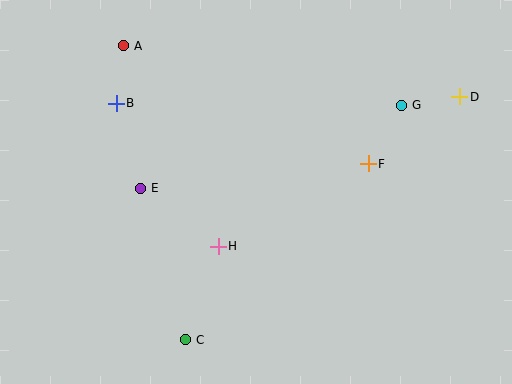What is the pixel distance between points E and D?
The distance between E and D is 332 pixels.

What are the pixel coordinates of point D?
Point D is at (460, 97).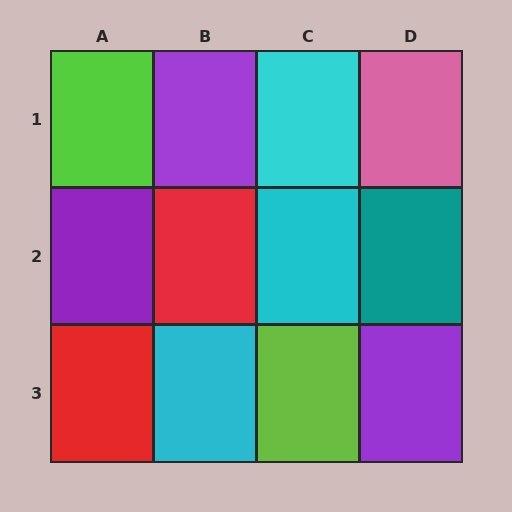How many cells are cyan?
3 cells are cyan.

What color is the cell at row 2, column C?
Cyan.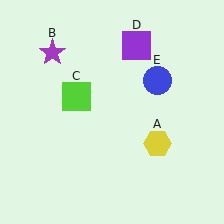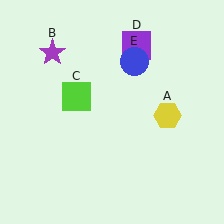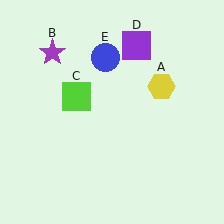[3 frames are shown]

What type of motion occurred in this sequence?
The yellow hexagon (object A), blue circle (object E) rotated counterclockwise around the center of the scene.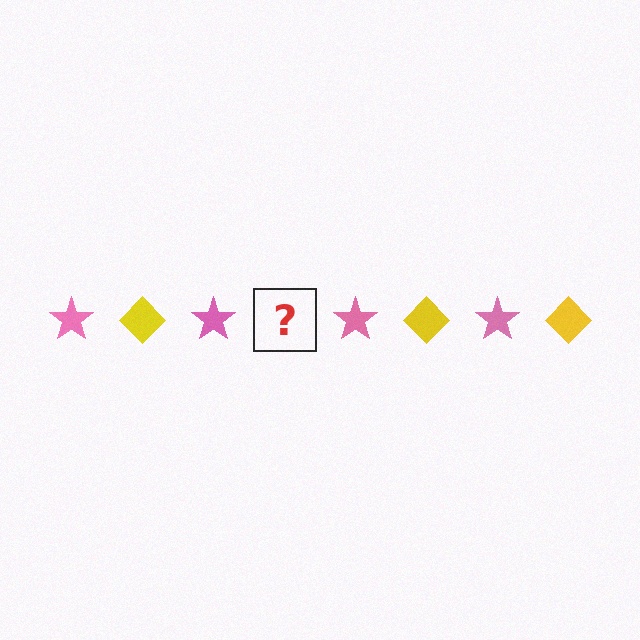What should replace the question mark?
The question mark should be replaced with a yellow diamond.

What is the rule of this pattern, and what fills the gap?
The rule is that the pattern alternates between pink star and yellow diamond. The gap should be filled with a yellow diamond.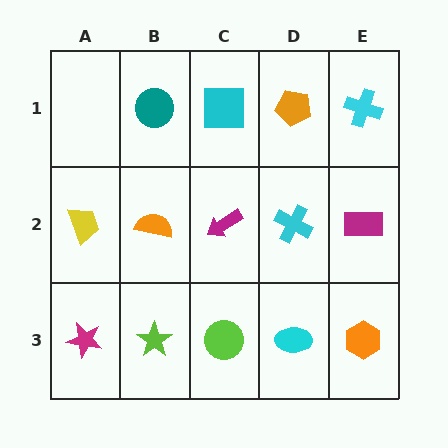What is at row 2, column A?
A yellow trapezoid.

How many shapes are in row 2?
5 shapes.